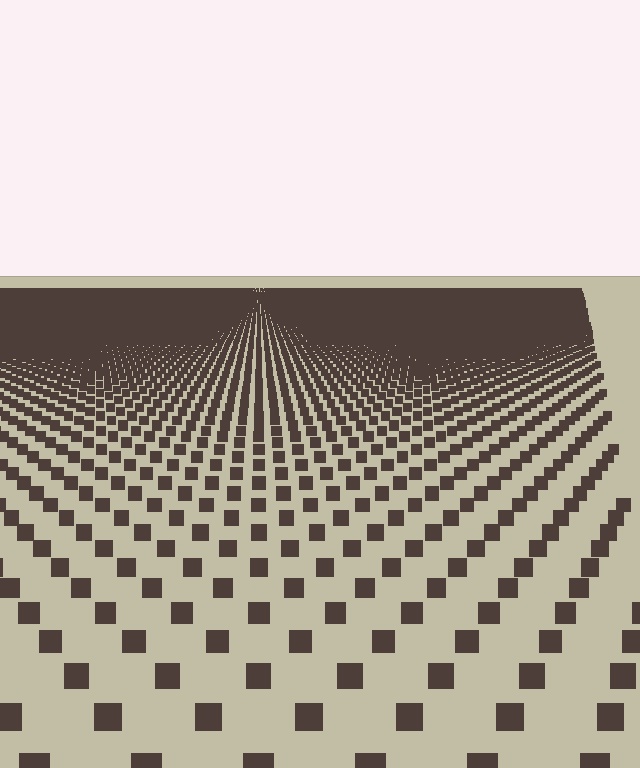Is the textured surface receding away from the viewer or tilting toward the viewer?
The surface is receding away from the viewer. Texture elements get smaller and denser toward the top.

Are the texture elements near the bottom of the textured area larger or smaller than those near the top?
Larger. Near the bottom, elements are closer to the viewer and appear at a bigger on-screen size.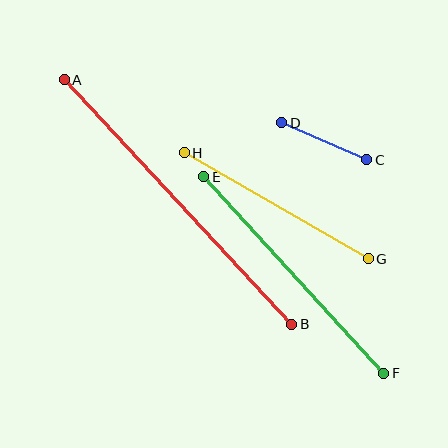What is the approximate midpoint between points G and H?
The midpoint is at approximately (276, 206) pixels.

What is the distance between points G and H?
The distance is approximately 213 pixels.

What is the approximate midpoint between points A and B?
The midpoint is at approximately (178, 202) pixels.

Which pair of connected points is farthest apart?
Points A and B are farthest apart.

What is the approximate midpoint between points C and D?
The midpoint is at approximately (324, 141) pixels.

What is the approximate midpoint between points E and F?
The midpoint is at approximately (294, 275) pixels.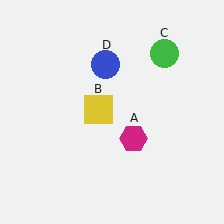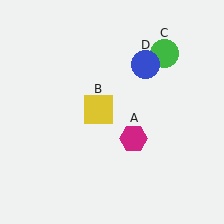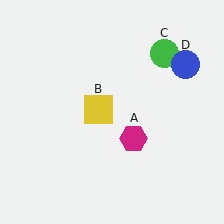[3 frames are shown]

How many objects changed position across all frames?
1 object changed position: blue circle (object D).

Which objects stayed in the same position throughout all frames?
Magenta hexagon (object A) and yellow square (object B) and green circle (object C) remained stationary.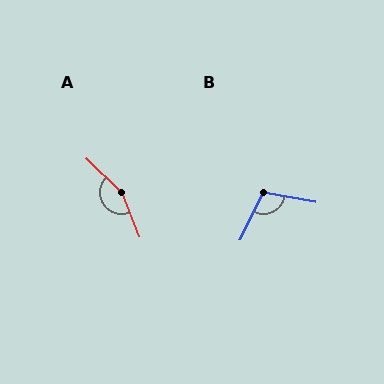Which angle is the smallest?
B, at approximately 105 degrees.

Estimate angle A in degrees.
Approximately 156 degrees.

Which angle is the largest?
A, at approximately 156 degrees.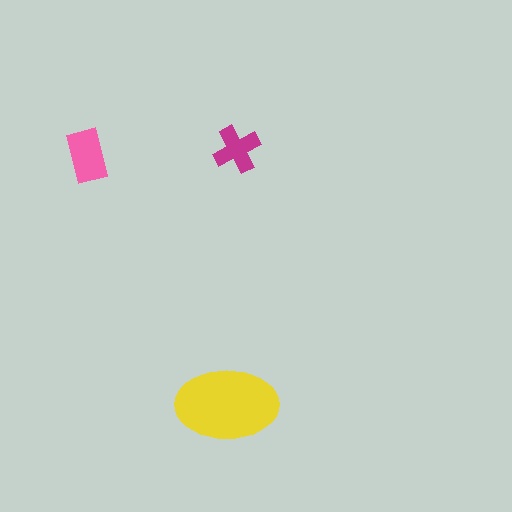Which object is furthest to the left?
The pink rectangle is leftmost.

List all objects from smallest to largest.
The magenta cross, the pink rectangle, the yellow ellipse.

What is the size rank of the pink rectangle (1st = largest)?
2nd.